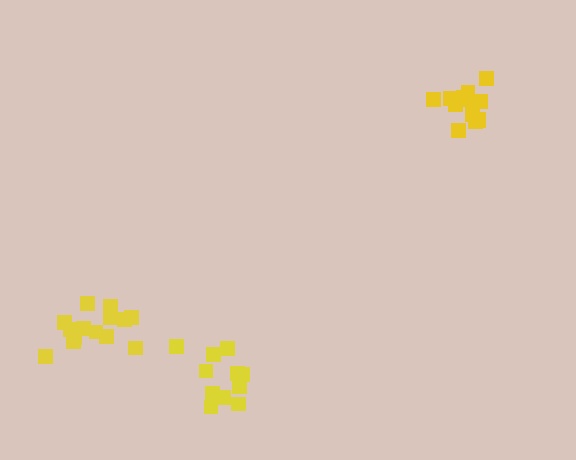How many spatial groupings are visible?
There are 3 spatial groupings.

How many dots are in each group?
Group 1: 13 dots, Group 2: 14 dots, Group 3: 11 dots (38 total).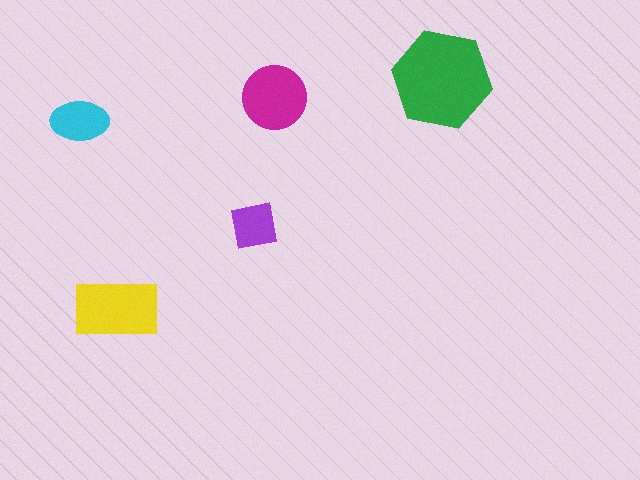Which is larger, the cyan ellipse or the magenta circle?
The magenta circle.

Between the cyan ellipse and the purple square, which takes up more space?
The cyan ellipse.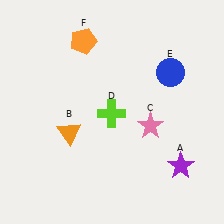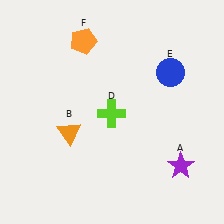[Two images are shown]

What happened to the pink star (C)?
The pink star (C) was removed in Image 2. It was in the bottom-right area of Image 1.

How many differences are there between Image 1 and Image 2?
There is 1 difference between the two images.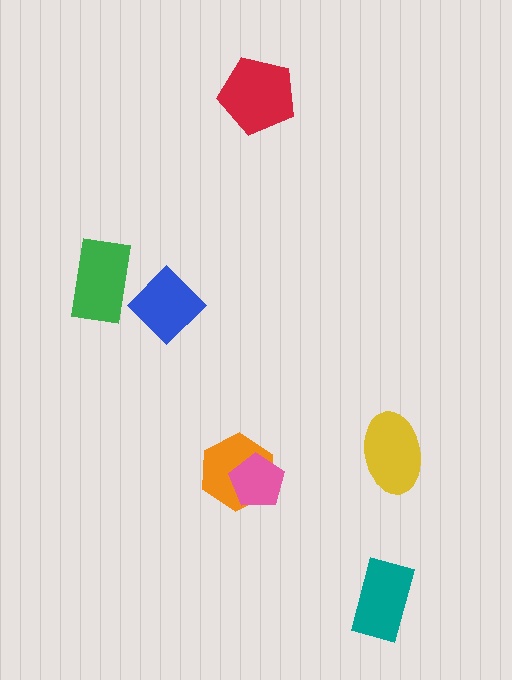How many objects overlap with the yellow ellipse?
0 objects overlap with the yellow ellipse.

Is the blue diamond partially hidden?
Yes, it is partially covered by another shape.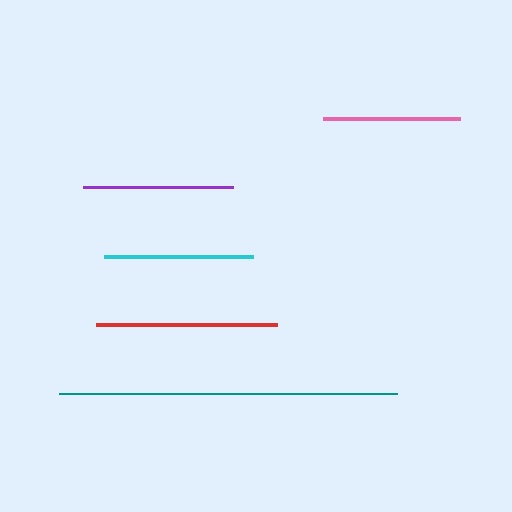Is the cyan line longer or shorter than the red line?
The red line is longer than the cyan line.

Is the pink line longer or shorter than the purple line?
The purple line is longer than the pink line.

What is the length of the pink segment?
The pink segment is approximately 137 pixels long.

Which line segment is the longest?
The teal line is the longest at approximately 338 pixels.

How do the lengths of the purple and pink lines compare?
The purple and pink lines are approximately the same length.